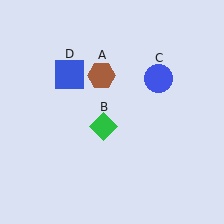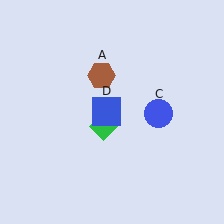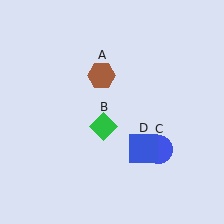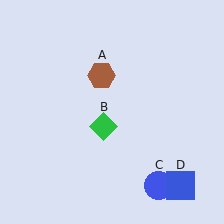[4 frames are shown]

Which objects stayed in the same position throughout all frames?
Brown hexagon (object A) and green diamond (object B) remained stationary.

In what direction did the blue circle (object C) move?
The blue circle (object C) moved down.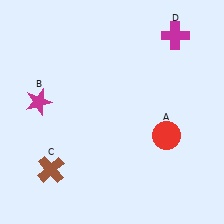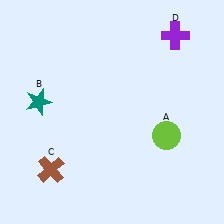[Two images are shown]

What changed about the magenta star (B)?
In Image 1, B is magenta. In Image 2, it changed to teal.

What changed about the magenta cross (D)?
In Image 1, D is magenta. In Image 2, it changed to purple.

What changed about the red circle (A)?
In Image 1, A is red. In Image 2, it changed to lime.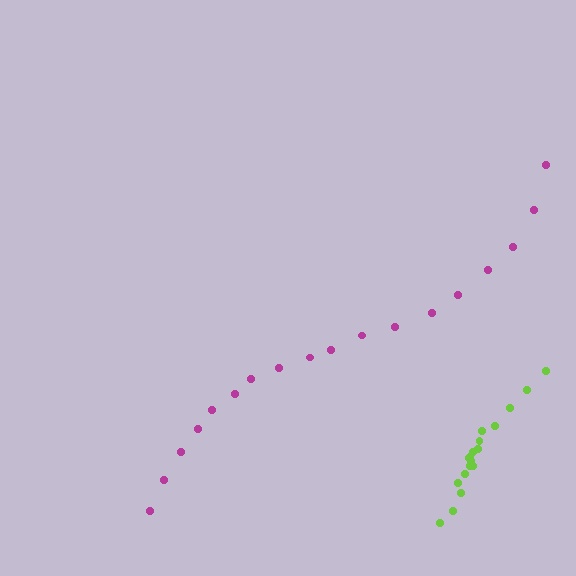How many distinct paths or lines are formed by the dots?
There are 2 distinct paths.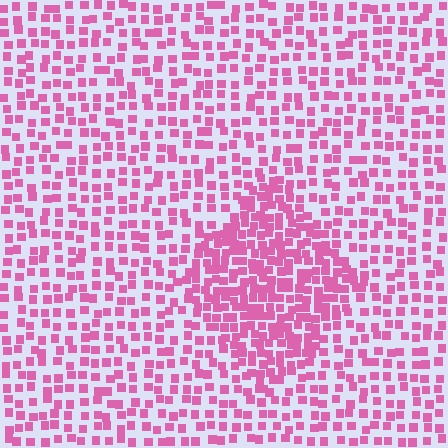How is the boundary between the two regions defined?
The boundary is defined by a change in element density (approximately 1.9x ratio). All elements are the same color, size, and shape.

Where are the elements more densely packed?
The elements are more densely packed inside the diamond boundary.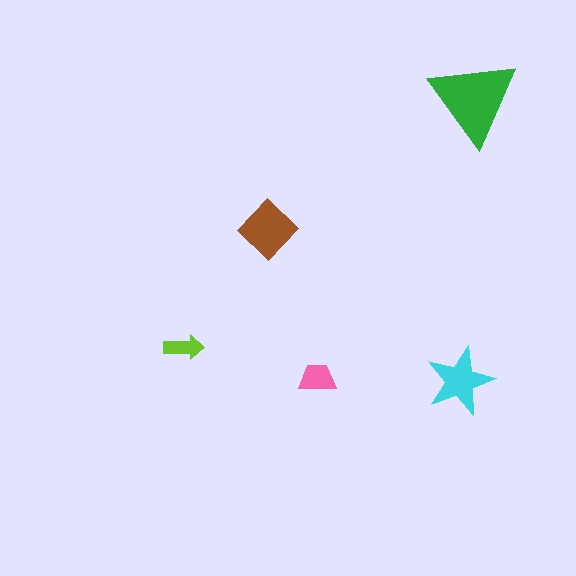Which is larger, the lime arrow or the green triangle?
The green triangle.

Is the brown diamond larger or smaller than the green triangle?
Smaller.